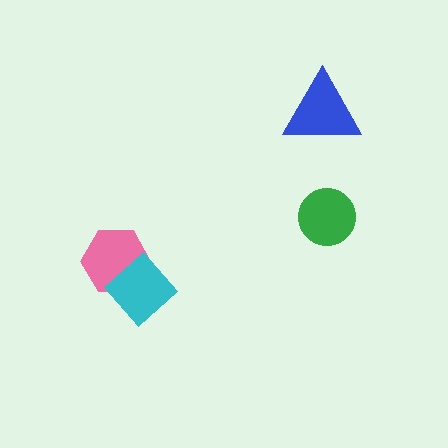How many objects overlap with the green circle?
0 objects overlap with the green circle.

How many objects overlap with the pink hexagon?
1 object overlaps with the pink hexagon.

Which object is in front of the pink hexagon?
The cyan diamond is in front of the pink hexagon.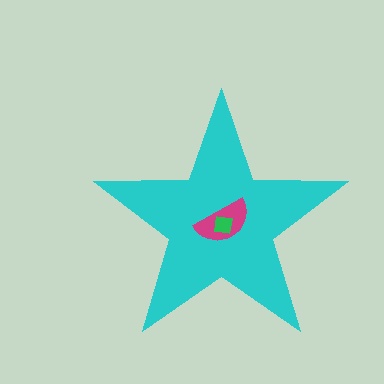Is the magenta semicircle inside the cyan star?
Yes.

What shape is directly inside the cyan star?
The magenta semicircle.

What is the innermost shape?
The green square.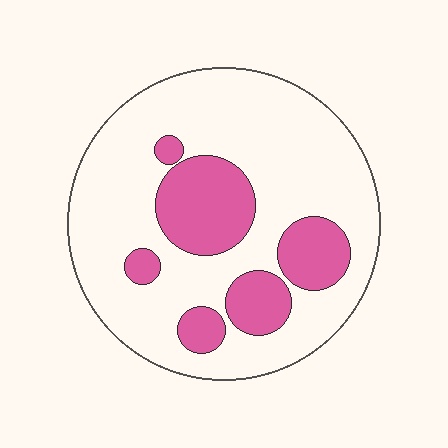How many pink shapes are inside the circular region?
6.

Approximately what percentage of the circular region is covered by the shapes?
Approximately 25%.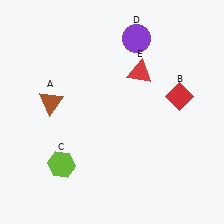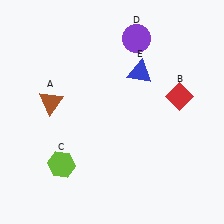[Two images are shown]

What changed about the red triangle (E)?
In Image 1, E is red. In Image 2, it changed to blue.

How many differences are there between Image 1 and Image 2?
There is 1 difference between the two images.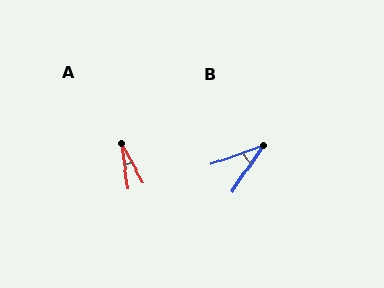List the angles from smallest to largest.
A (21°), B (36°).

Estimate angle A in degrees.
Approximately 21 degrees.